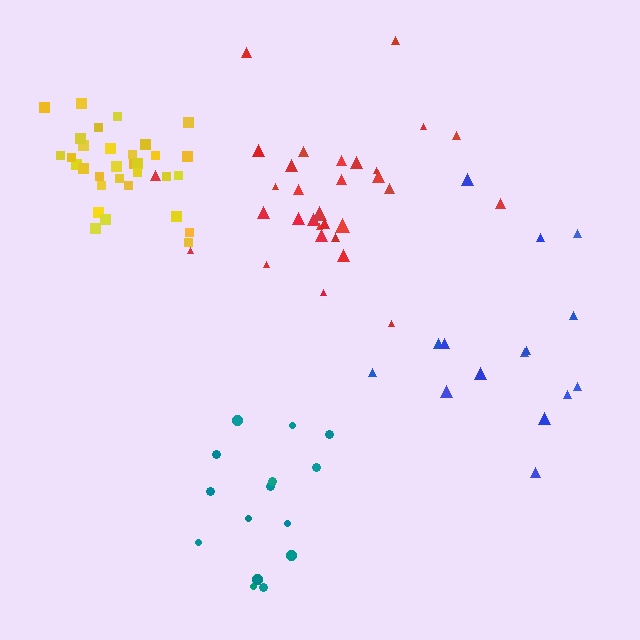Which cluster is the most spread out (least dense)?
Blue.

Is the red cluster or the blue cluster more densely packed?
Red.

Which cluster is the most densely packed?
Yellow.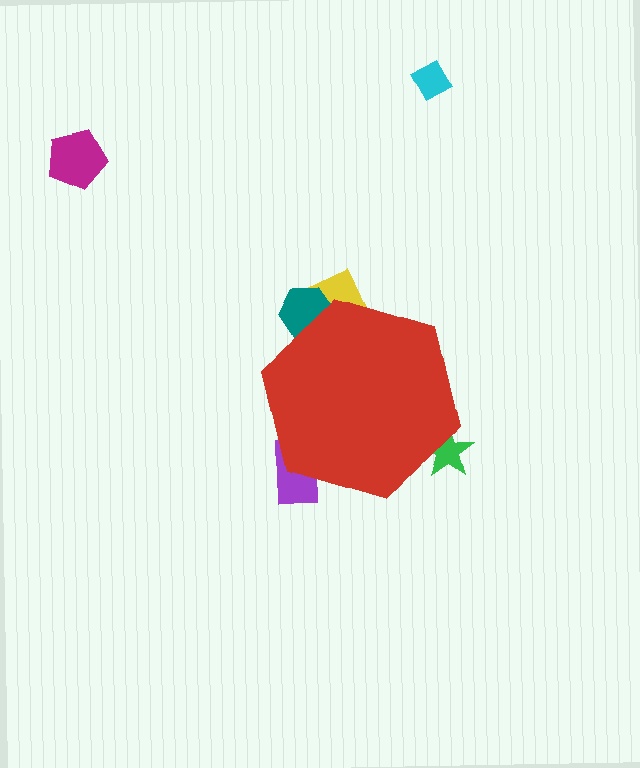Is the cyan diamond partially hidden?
No, the cyan diamond is fully visible.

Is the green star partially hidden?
Yes, the green star is partially hidden behind the red hexagon.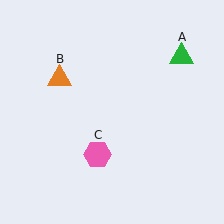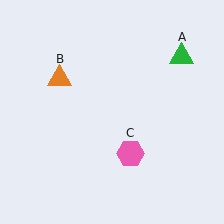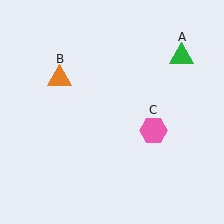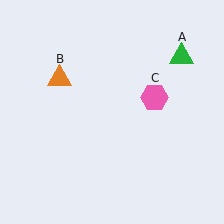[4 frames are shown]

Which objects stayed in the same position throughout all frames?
Green triangle (object A) and orange triangle (object B) remained stationary.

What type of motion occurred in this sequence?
The pink hexagon (object C) rotated counterclockwise around the center of the scene.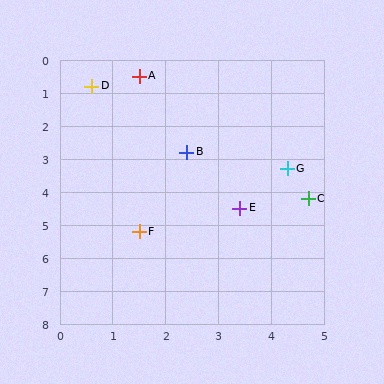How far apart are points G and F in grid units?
Points G and F are about 3.4 grid units apart.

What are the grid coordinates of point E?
Point E is at approximately (3.4, 4.5).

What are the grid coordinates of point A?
Point A is at approximately (1.5, 0.5).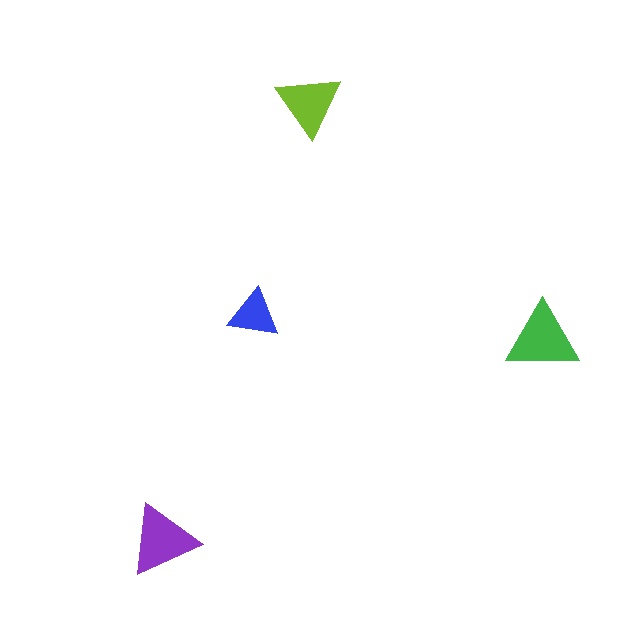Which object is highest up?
The lime triangle is topmost.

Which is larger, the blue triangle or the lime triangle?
The lime one.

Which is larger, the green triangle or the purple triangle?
The green one.